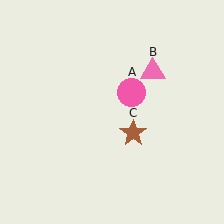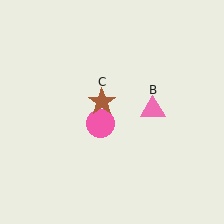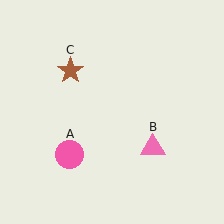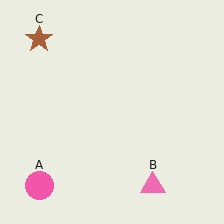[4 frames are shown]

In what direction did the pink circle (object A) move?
The pink circle (object A) moved down and to the left.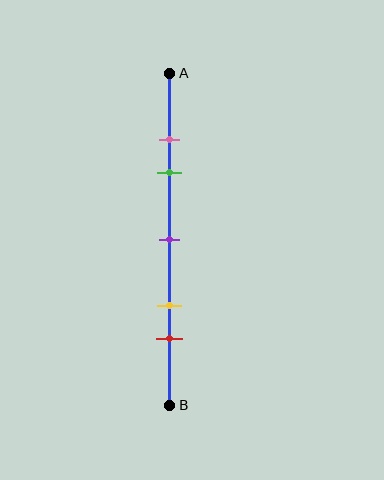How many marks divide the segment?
There are 5 marks dividing the segment.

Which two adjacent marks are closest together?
The pink and green marks are the closest adjacent pair.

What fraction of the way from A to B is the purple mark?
The purple mark is approximately 50% (0.5) of the way from A to B.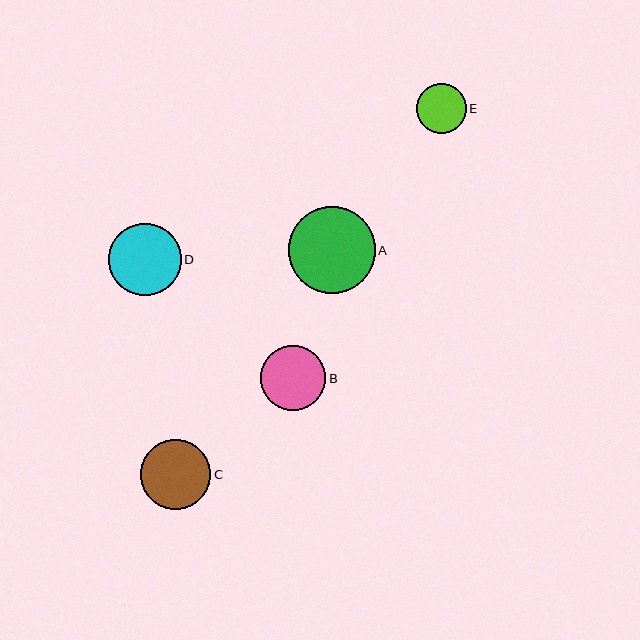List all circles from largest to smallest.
From largest to smallest: A, D, C, B, E.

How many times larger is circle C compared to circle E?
Circle C is approximately 1.4 times the size of circle E.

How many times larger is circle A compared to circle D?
Circle A is approximately 1.2 times the size of circle D.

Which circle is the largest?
Circle A is the largest with a size of approximately 87 pixels.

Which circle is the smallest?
Circle E is the smallest with a size of approximately 50 pixels.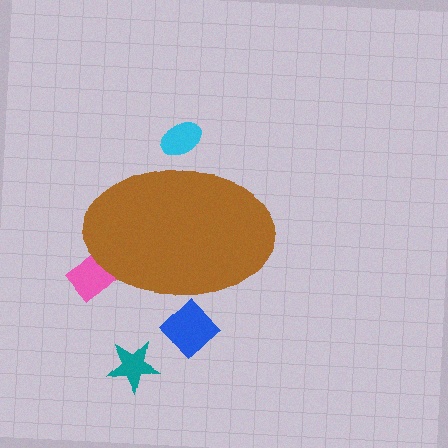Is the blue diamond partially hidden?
Yes, the blue diamond is partially hidden behind the brown ellipse.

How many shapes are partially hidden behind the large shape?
3 shapes are partially hidden.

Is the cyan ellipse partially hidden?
Yes, the cyan ellipse is partially hidden behind the brown ellipse.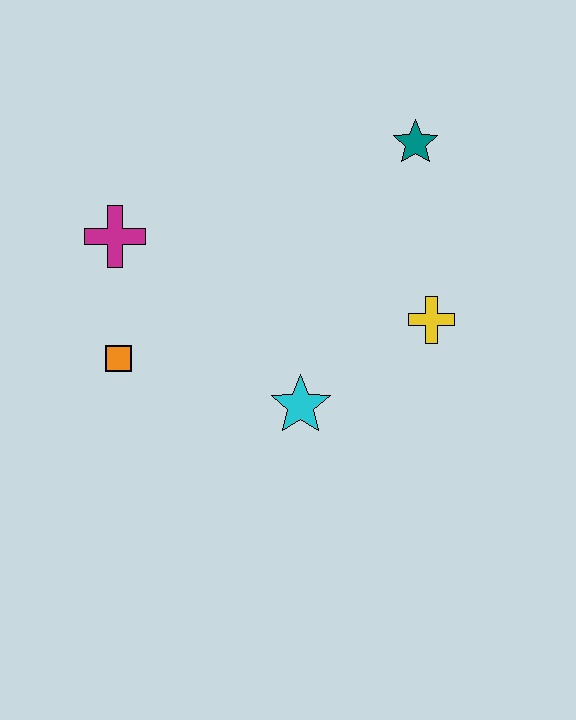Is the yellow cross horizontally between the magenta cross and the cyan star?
No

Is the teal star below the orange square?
No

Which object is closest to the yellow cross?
The cyan star is closest to the yellow cross.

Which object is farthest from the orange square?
The teal star is farthest from the orange square.